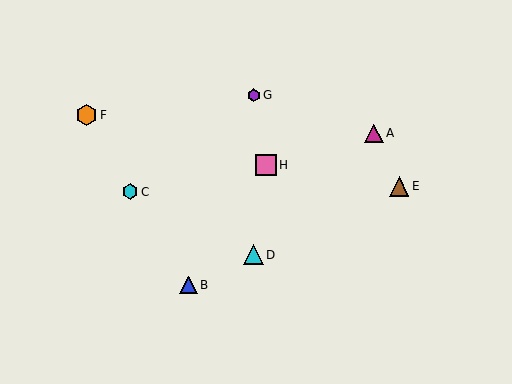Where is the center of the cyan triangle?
The center of the cyan triangle is at (254, 255).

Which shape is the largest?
The pink square (labeled H) is the largest.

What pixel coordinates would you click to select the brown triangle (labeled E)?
Click at (399, 186) to select the brown triangle E.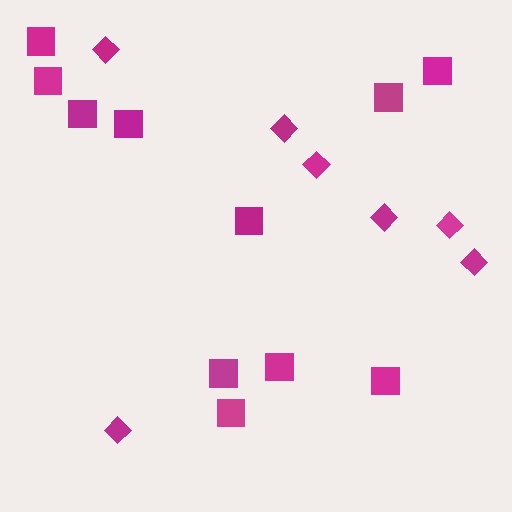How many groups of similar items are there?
There are 2 groups: one group of squares (11) and one group of diamonds (7).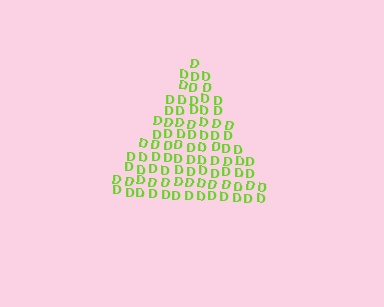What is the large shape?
The large shape is a triangle.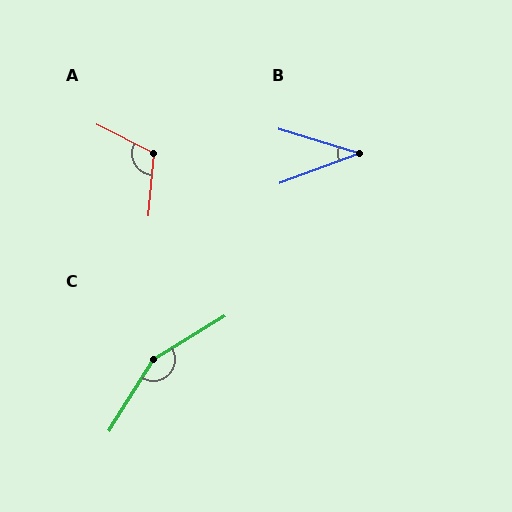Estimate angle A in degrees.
Approximately 112 degrees.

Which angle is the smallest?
B, at approximately 38 degrees.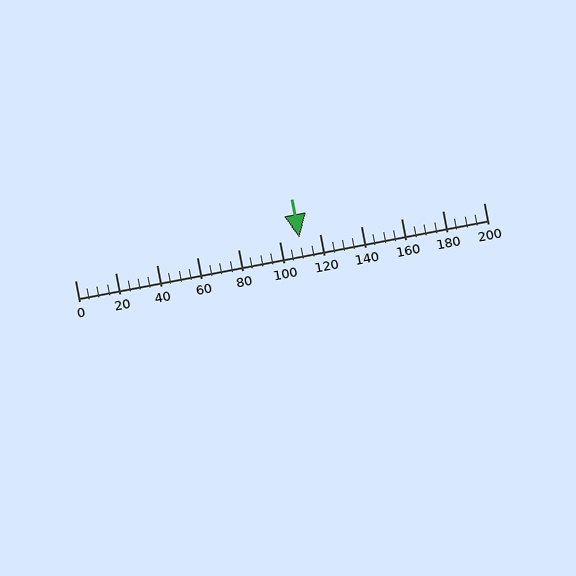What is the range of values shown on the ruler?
The ruler shows values from 0 to 200.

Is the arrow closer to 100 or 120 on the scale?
The arrow is closer to 120.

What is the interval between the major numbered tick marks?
The major tick marks are spaced 20 units apart.